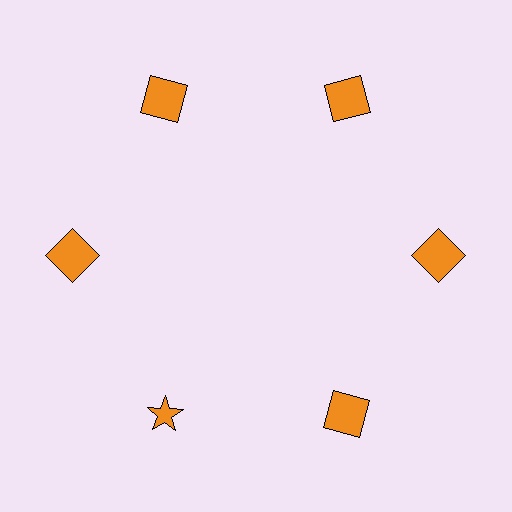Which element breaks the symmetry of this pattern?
The orange star at roughly the 7 o'clock position breaks the symmetry. All other shapes are orange squares.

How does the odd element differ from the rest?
It has a different shape: star instead of square.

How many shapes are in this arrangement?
There are 6 shapes arranged in a ring pattern.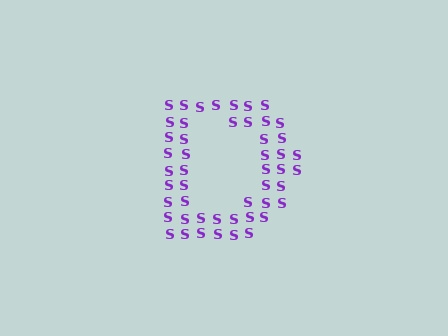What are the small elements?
The small elements are letter S's.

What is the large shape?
The large shape is the letter D.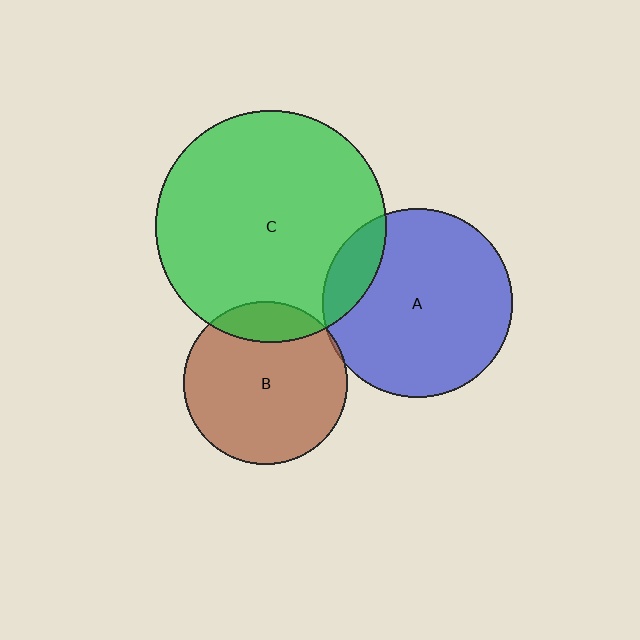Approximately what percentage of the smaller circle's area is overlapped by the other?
Approximately 15%.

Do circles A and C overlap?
Yes.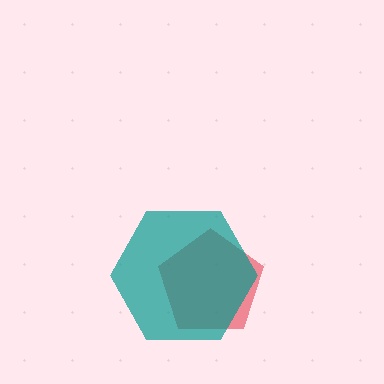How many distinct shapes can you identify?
There are 2 distinct shapes: a red pentagon, a teal hexagon.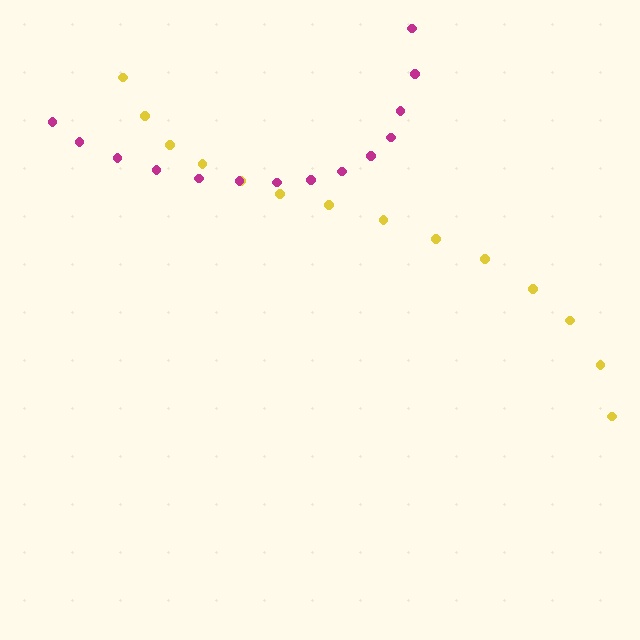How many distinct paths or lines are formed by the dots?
There are 2 distinct paths.